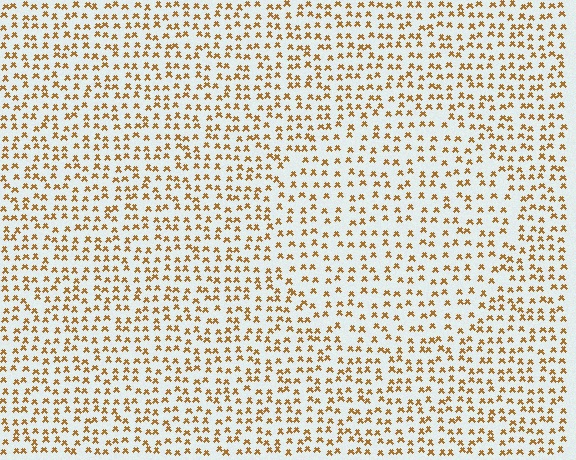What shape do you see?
I see a circle.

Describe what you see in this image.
The image contains small brown elements arranged at two different densities. A circle-shaped region is visible where the elements are less densely packed than the surrounding area.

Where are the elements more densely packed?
The elements are more densely packed outside the circle boundary.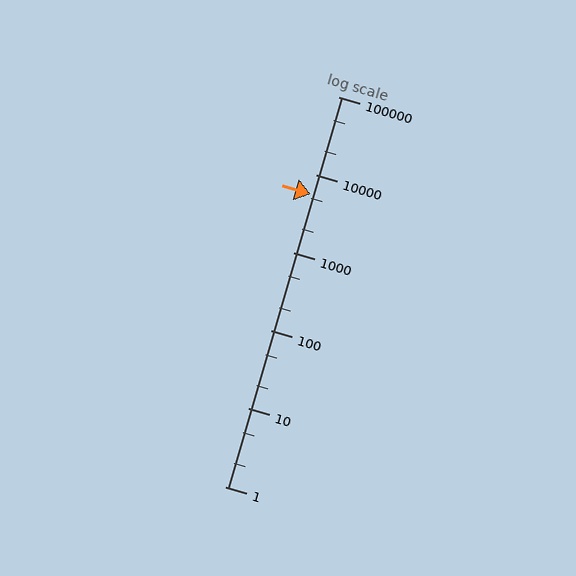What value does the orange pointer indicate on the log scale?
The pointer indicates approximately 5700.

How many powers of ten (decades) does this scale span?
The scale spans 5 decades, from 1 to 100000.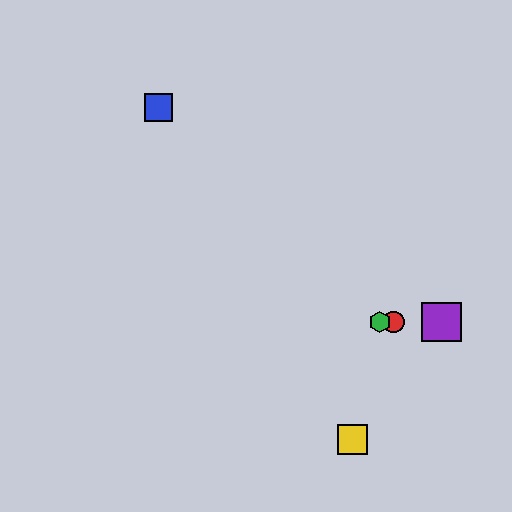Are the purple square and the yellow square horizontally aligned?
No, the purple square is at y≈322 and the yellow square is at y≈440.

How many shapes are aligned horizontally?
3 shapes (the red circle, the green hexagon, the purple square) are aligned horizontally.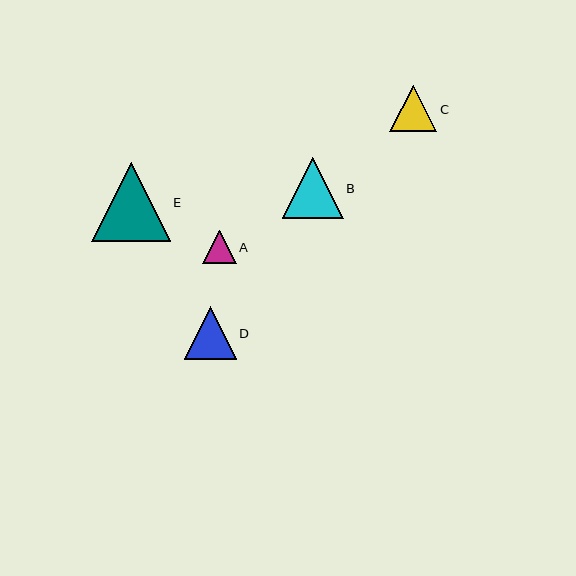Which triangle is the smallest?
Triangle A is the smallest with a size of approximately 33 pixels.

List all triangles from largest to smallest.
From largest to smallest: E, B, D, C, A.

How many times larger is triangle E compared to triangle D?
Triangle E is approximately 1.5 times the size of triangle D.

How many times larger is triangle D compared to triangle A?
Triangle D is approximately 1.6 times the size of triangle A.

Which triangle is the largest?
Triangle E is the largest with a size of approximately 79 pixels.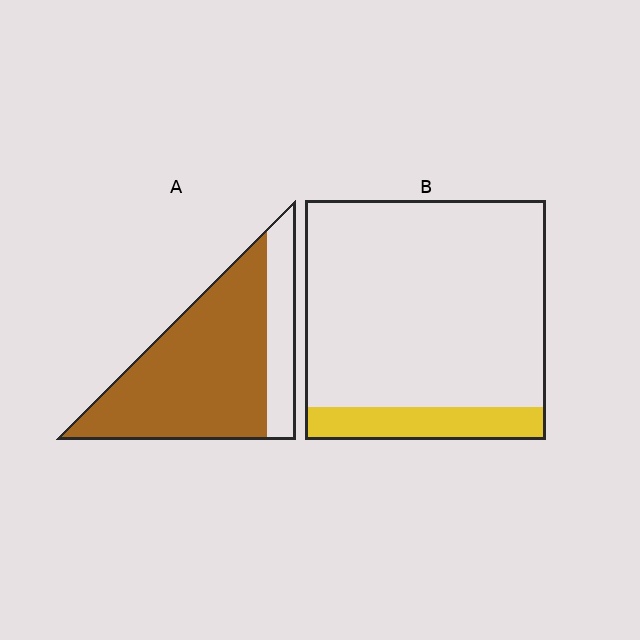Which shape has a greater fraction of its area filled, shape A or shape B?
Shape A.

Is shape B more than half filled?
No.